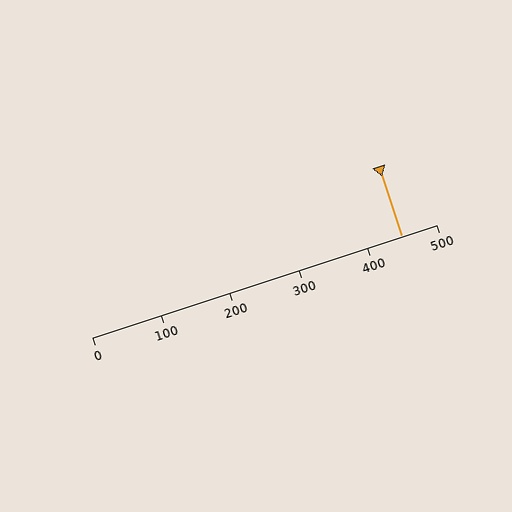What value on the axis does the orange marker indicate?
The marker indicates approximately 450.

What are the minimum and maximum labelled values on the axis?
The axis runs from 0 to 500.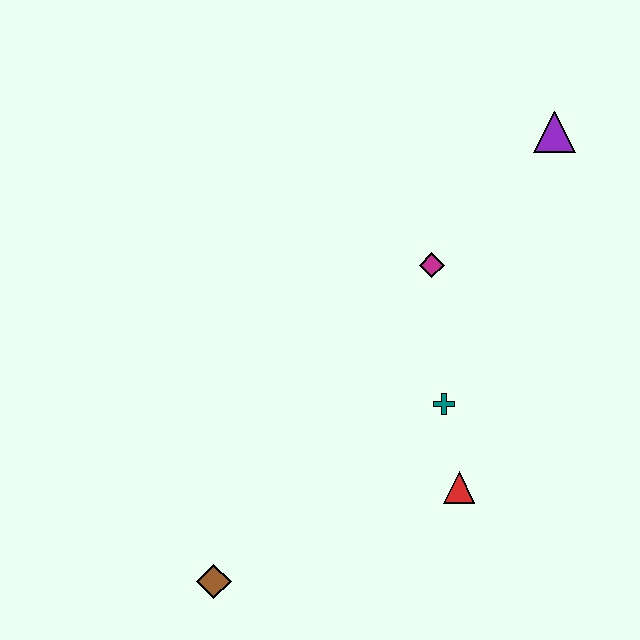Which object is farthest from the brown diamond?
The purple triangle is farthest from the brown diamond.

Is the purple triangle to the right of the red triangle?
Yes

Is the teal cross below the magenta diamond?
Yes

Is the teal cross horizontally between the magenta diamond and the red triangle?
Yes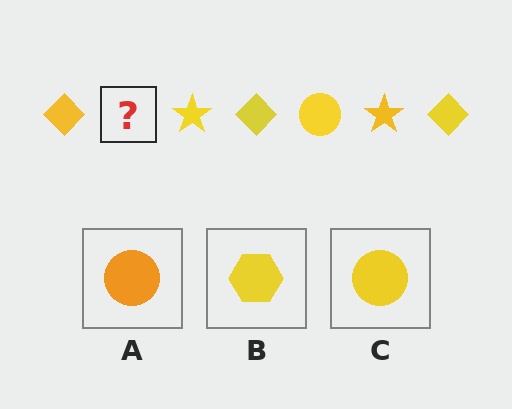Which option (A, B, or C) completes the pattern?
C.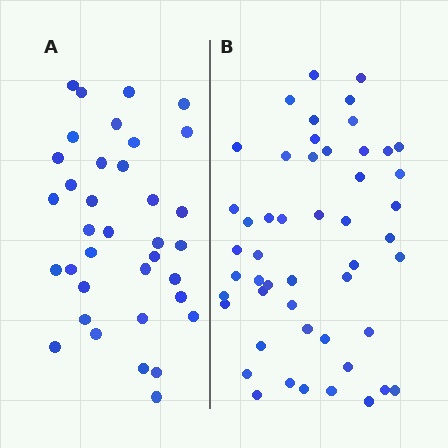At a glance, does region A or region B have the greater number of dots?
Region B (the right region) has more dots.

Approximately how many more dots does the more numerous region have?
Region B has approximately 15 more dots than region A.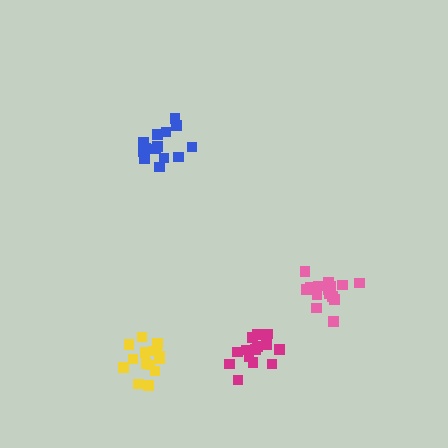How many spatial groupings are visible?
There are 4 spatial groupings.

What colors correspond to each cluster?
The clusters are colored: pink, magenta, yellow, blue.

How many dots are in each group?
Group 1: 16 dots, Group 2: 16 dots, Group 3: 15 dots, Group 4: 14 dots (61 total).